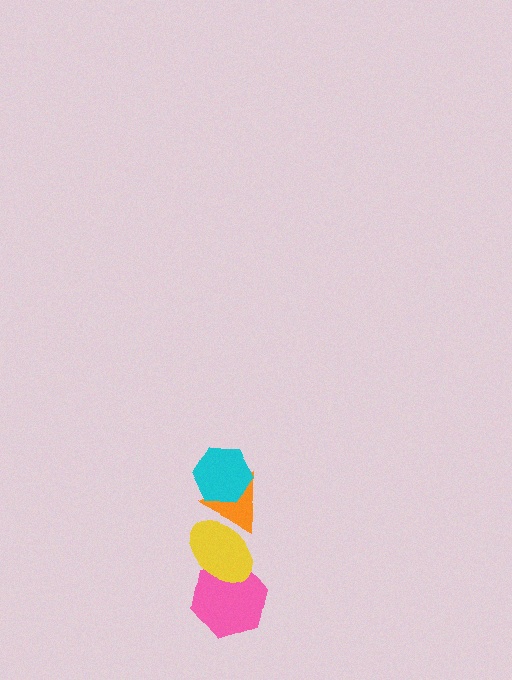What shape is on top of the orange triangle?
The cyan hexagon is on top of the orange triangle.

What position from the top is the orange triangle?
The orange triangle is 2nd from the top.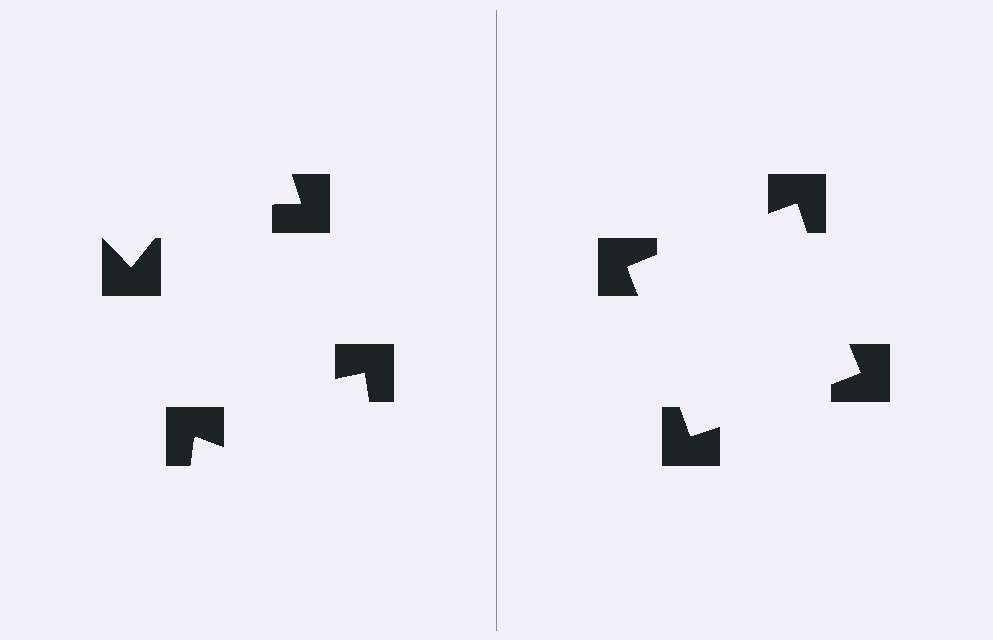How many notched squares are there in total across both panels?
8 — 4 on each side.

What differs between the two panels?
The notched squares are positioned identically on both sides; only the wedge orientations differ. On the right they align to a square; on the left they are misaligned.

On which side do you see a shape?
An illusory square appears on the right side. On the left side the wedge cuts are rotated, so no coherent shape forms.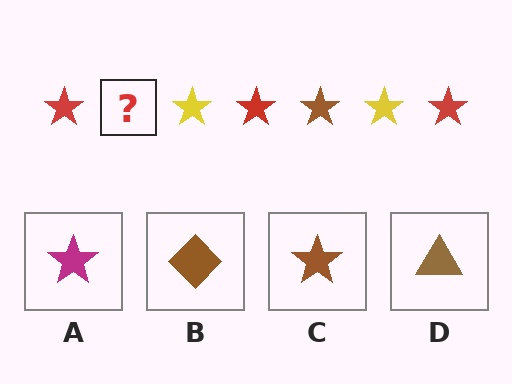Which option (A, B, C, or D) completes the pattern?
C.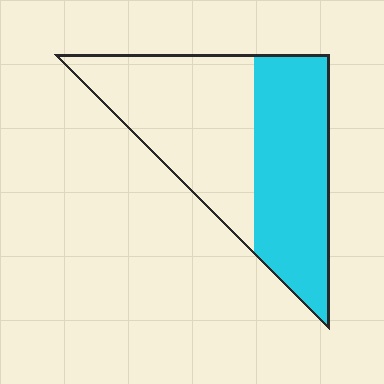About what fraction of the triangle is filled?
About one half (1/2).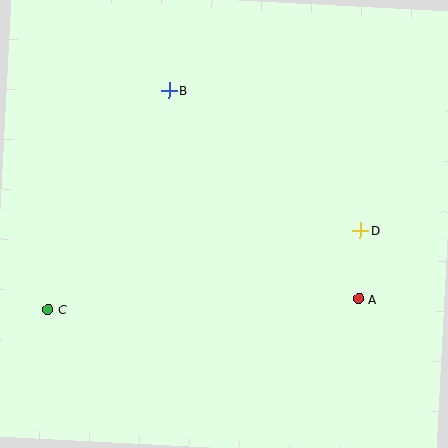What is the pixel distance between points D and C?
The distance between D and C is 322 pixels.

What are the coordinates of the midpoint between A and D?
The midpoint between A and D is at (360, 264).